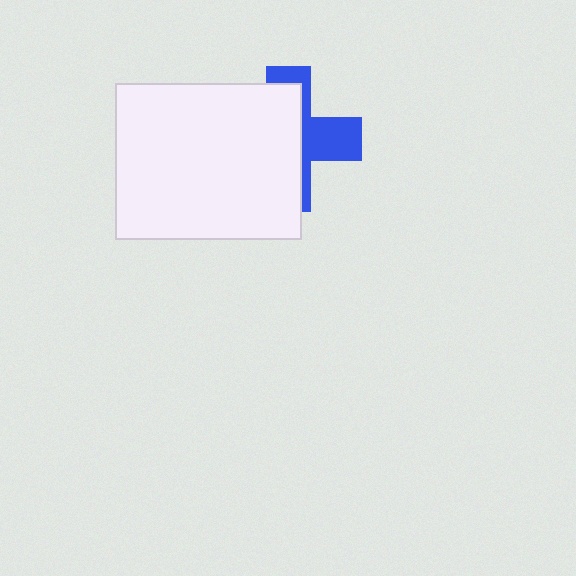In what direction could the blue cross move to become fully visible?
The blue cross could move right. That would shift it out from behind the white rectangle entirely.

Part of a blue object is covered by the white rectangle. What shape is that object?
It is a cross.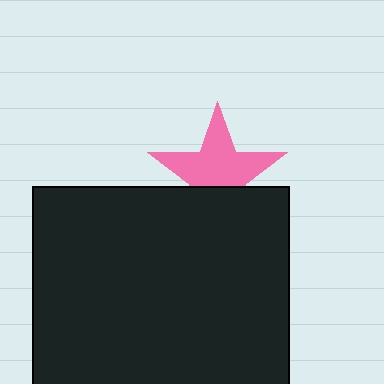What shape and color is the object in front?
The object in front is a black rectangle.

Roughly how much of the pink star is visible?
Most of it is visible (roughly 65%).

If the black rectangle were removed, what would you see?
You would see the complete pink star.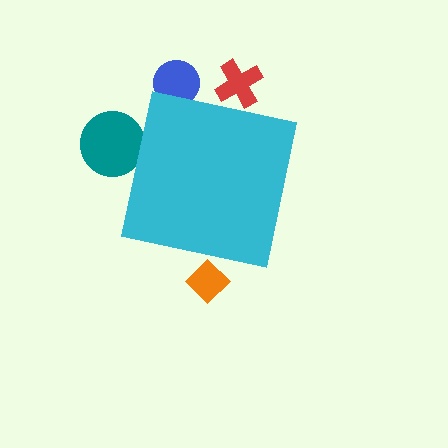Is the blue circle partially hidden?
Yes, the blue circle is partially hidden behind the cyan square.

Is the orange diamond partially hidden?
Yes, the orange diamond is partially hidden behind the cyan square.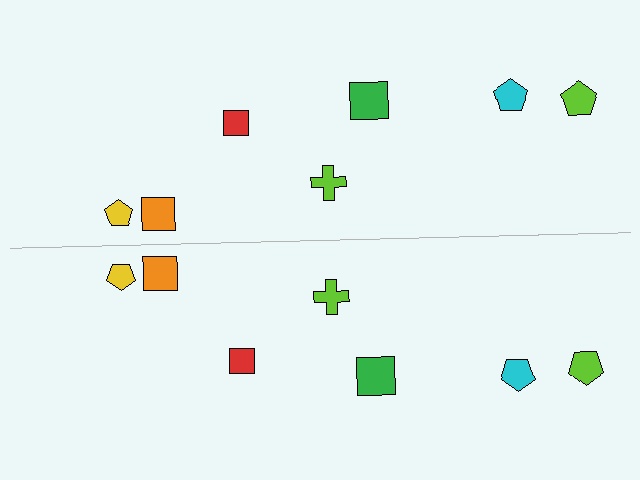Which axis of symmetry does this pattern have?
The pattern has a horizontal axis of symmetry running through the center of the image.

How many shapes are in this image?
There are 14 shapes in this image.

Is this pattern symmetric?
Yes, this pattern has bilateral (reflection) symmetry.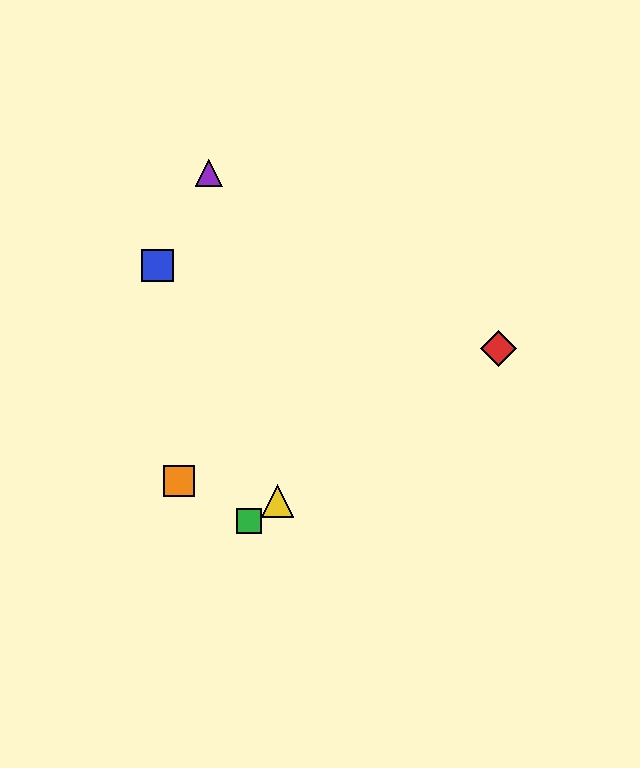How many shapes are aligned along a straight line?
3 shapes (the red diamond, the green square, the yellow triangle) are aligned along a straight line.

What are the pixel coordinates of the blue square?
The blue square is at (157, 266).